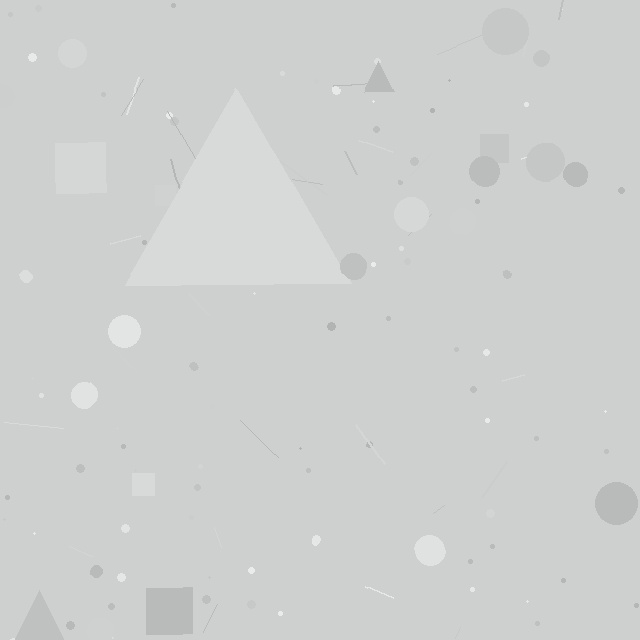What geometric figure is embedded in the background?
A triangle is embedded in the background.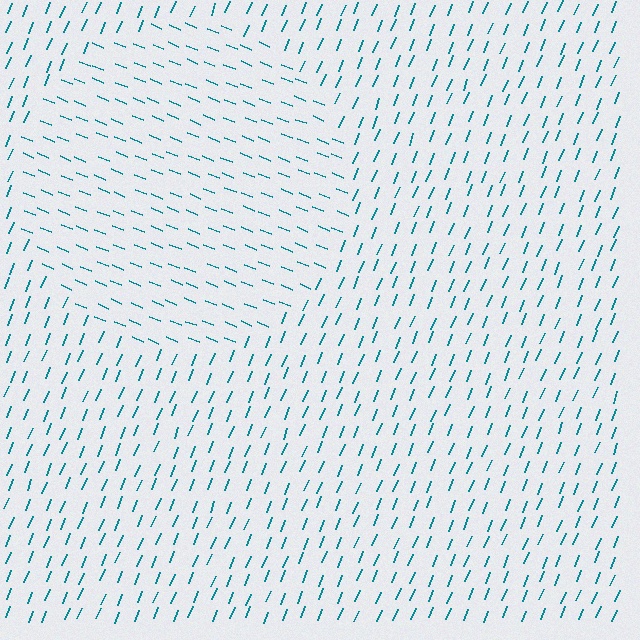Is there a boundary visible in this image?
Yes, there is a texture boundary formed by a change in line orientation.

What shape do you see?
I see a circle.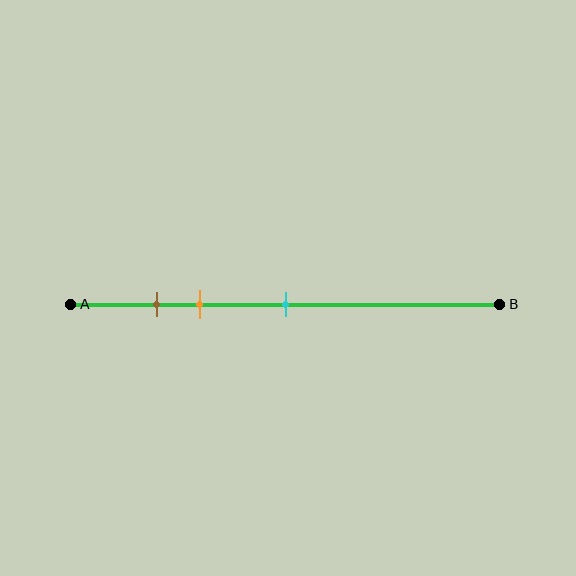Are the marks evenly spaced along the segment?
No, the marks are not evenly spaced.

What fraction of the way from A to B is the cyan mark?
The cyan mark is approximately 50% (0.5) of the way from A to B.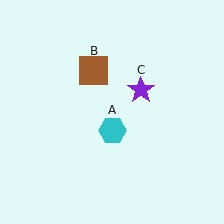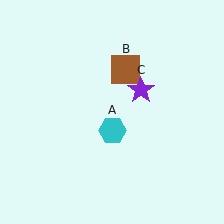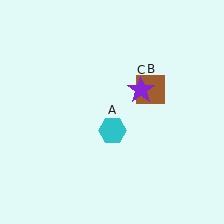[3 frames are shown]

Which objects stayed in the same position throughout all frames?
Cyan hexagon (object A) and purple star (object C) remained stationary.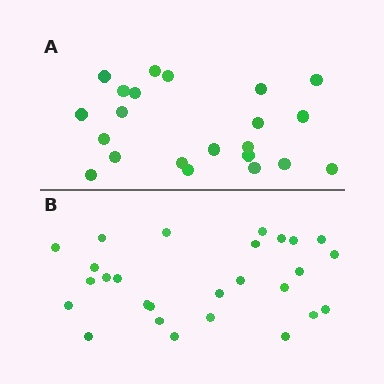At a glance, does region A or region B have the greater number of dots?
Region B (the bottom region) has more dots.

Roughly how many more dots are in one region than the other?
Region B has about 5 more dots than region A.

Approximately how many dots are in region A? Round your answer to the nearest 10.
About 20 dots. (The exact count is 22, which rounds to 20.)